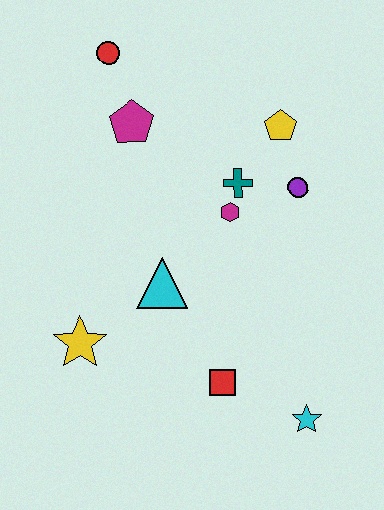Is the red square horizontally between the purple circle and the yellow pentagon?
No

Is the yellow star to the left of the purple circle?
Yes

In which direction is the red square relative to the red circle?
The red square is below the red circle.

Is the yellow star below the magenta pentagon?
Yes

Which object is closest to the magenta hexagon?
The teal cross is closest to the magenta hexagon.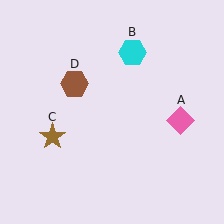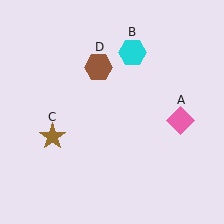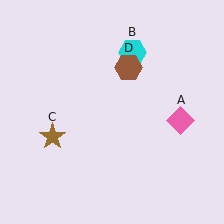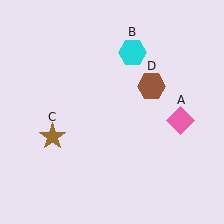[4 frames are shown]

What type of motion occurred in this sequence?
The brown hexagon (object D) rotated clockwise around the center of the scene.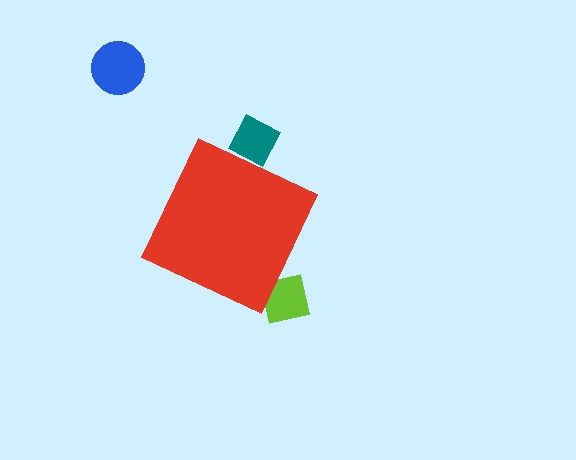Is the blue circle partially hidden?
No, the blue circle is fully visible.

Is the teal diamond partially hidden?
Yes, the teal diamond is partially hidden behind the red diamond.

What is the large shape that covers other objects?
A red diamond.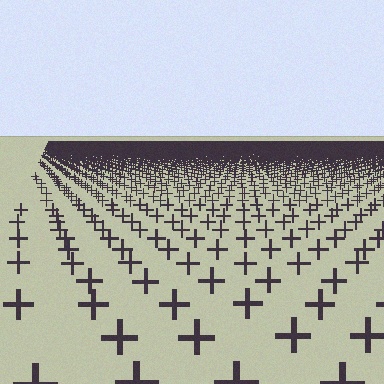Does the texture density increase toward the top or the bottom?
Density increases toward the top.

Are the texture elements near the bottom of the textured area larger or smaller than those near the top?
Larger. Near the bottom, elements are closer to the viewer and appear at a bigger on-screen size.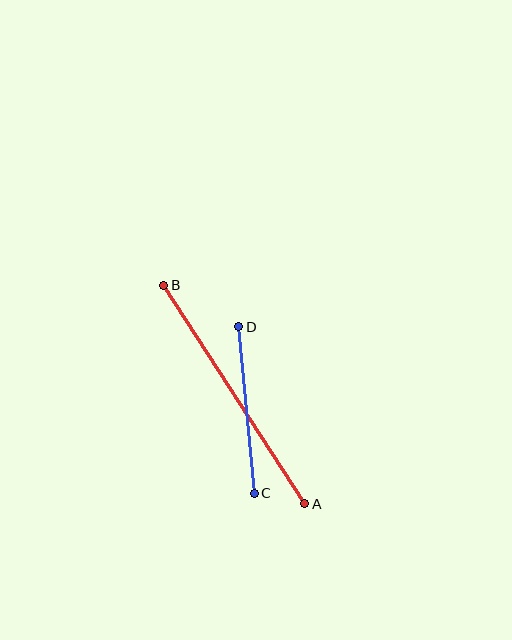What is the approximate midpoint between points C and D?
The midpoint is at approximately (246, 410) pixels.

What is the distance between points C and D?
The distance is approximately 167 pixels.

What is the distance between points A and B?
The distance is approximately 260 pixels.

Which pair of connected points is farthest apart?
Points A and B are farthest apart.